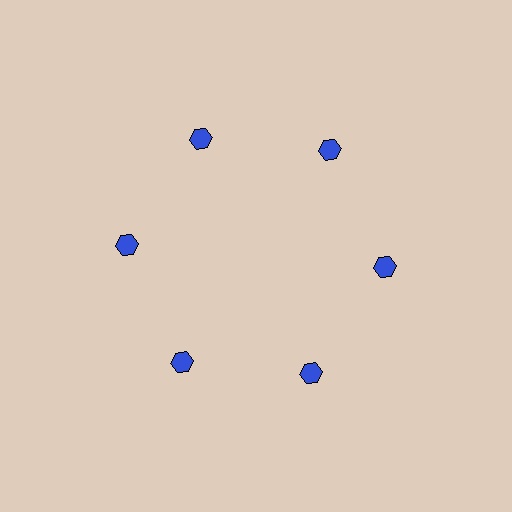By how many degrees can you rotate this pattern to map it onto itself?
The pattern maps onto itself every 60 degrees of rotation.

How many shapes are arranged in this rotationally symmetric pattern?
There are 6 shapes, arranged in 6 groups of 1.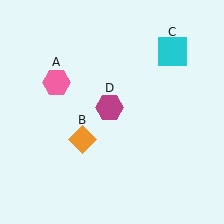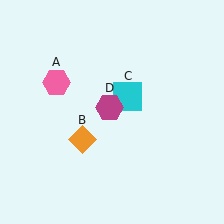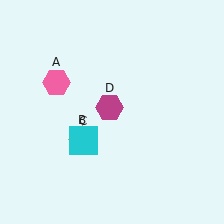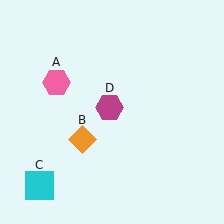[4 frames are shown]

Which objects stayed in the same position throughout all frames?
Pink hexagon (object A) and orange diamond (object B) and magenta hexagon (object D) remained stationary.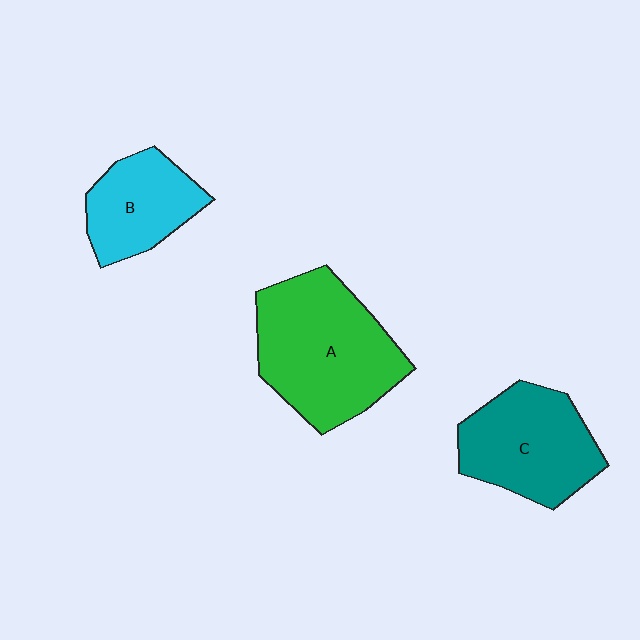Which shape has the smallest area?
Shape B (cyan).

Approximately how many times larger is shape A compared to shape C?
Approximately 1.3 times.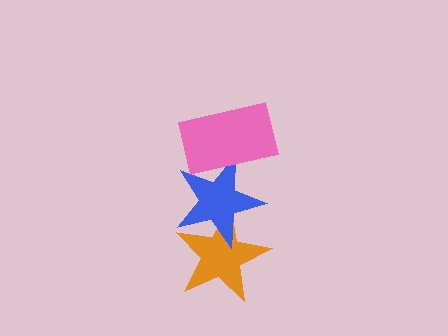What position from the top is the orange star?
The orange star is 3rd from the top.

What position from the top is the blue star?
The blue star is 2nd from the top.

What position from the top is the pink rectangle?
The pink rectangle is 1st from the top.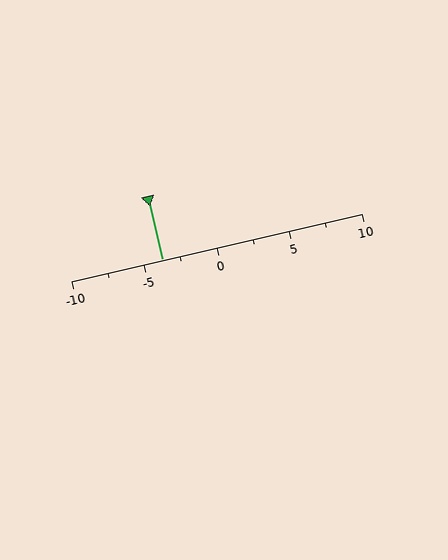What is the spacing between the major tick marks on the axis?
The major ticks are spaced 5 apart.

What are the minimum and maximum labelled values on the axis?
The axis runs from -10 to 10.